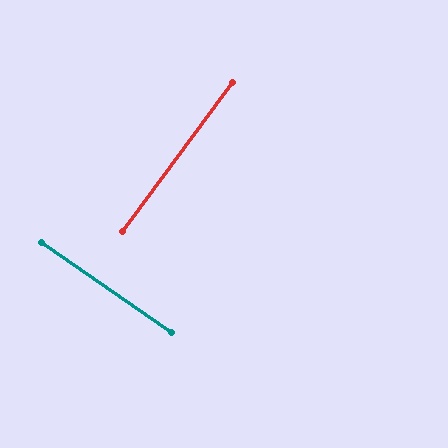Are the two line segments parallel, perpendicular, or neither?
Perpendicular — they meet at approximately 88°.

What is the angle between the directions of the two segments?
Approximately 88 degrees.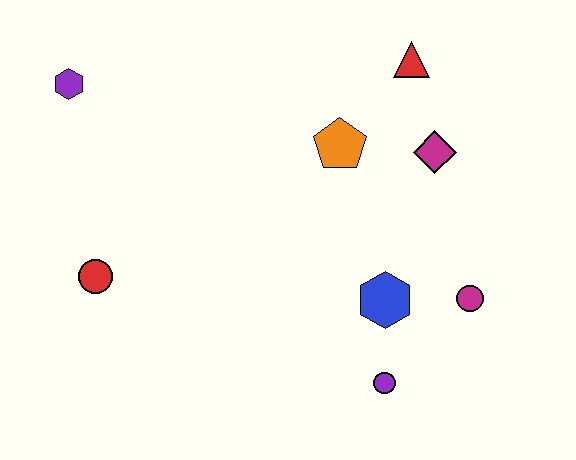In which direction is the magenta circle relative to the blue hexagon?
The magenta circle is to the right of the blue hexagon.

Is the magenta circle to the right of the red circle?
Yes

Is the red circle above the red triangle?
No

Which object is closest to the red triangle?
The magenta diamond is closest to the red triangle.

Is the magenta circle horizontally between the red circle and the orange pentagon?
No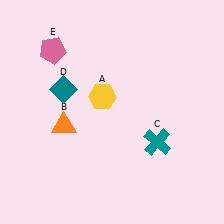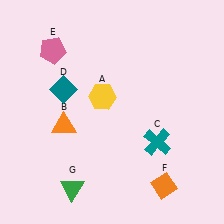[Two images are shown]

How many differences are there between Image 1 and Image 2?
There are 2 differences between the two images.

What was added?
An orange diamond (F), a green triangle (G) were added in Image 2.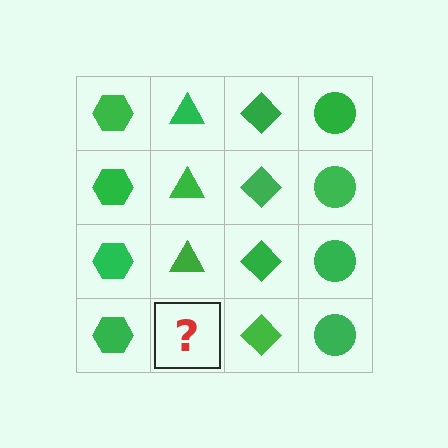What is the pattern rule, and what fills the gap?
The rule is that each column has a consistent shape. The gap should be filled with a green triangle.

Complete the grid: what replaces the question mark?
The question mark should be replaced with a green triangle.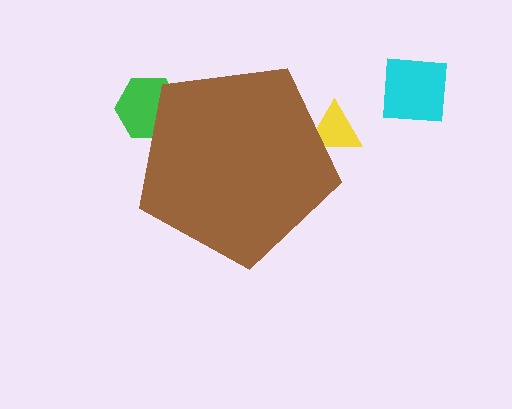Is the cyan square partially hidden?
No, the cyan square is fully visible.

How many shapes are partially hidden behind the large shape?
2 shapes are partially hidden.